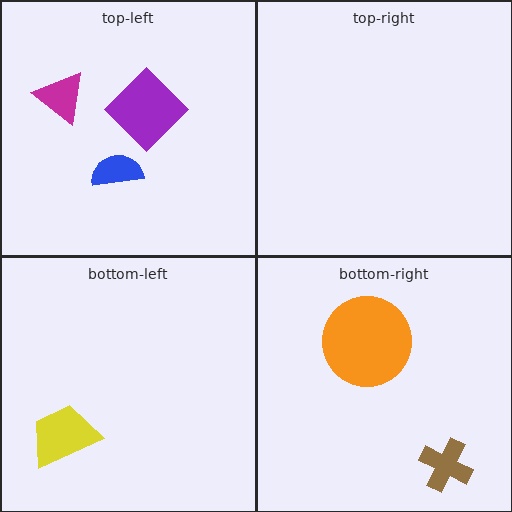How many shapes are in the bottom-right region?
2.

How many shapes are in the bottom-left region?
1.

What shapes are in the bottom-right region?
The orange circle, the brown cross.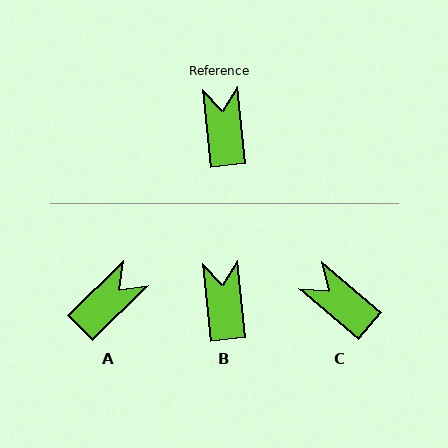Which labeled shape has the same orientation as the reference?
B.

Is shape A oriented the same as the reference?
No, it is off by about 50 degrees.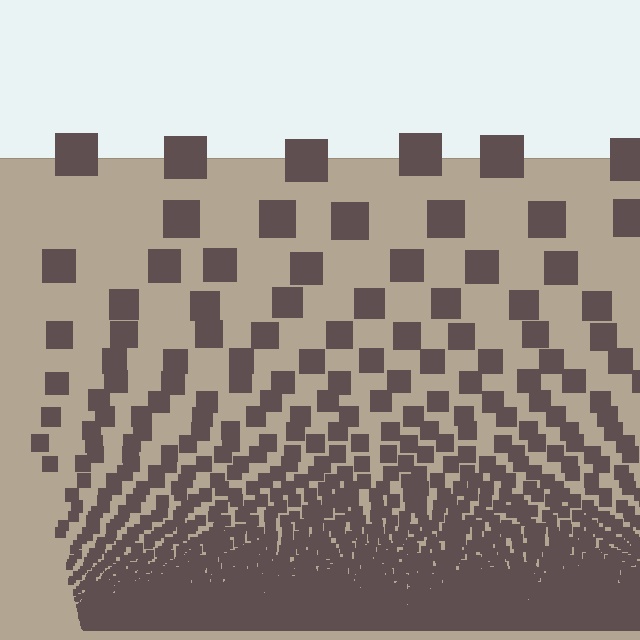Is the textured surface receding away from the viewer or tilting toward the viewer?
The surface appears to tilt toward the viewer. Texture elements get larger and sparser toward the top.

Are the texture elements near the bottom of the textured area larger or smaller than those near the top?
Smaller. The gradient is inverted — elements near the bottom are smaller and denser.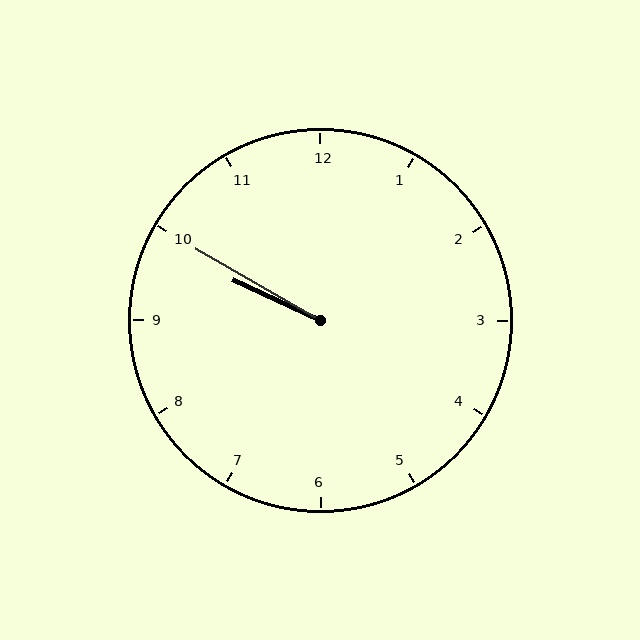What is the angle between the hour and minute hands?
Approximately 5 degrees.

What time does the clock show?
9:50.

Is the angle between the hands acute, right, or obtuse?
It is acute.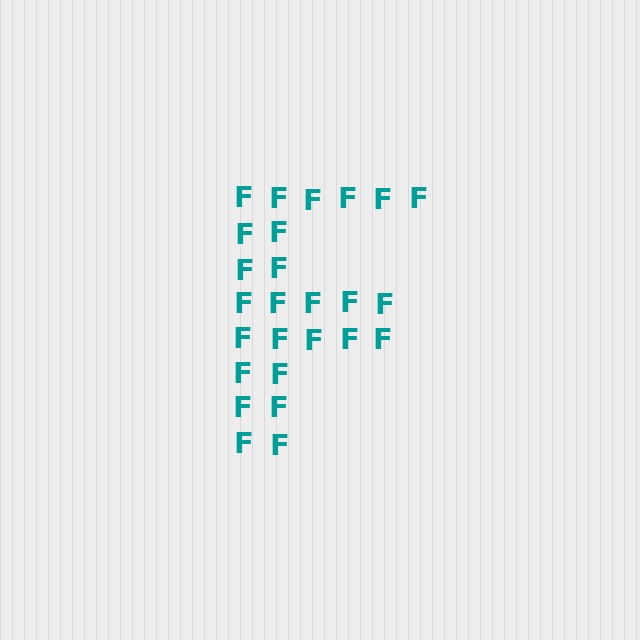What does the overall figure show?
The overall figure shows the letter F.